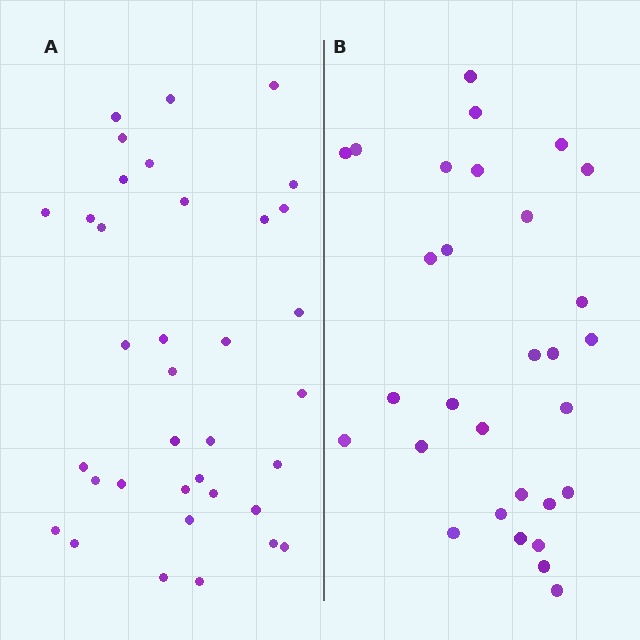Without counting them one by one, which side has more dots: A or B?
Region A (the left region) has more dots.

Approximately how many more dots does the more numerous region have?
Region A has about 6 more dots than region B.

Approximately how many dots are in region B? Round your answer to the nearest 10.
About 30 dots.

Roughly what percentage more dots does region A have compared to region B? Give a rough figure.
About 20% more.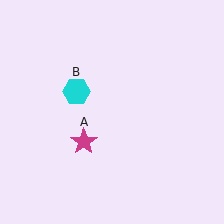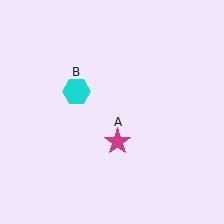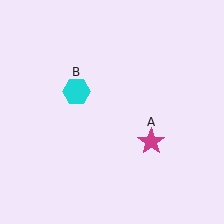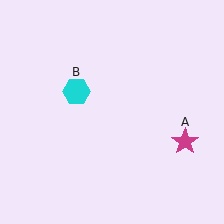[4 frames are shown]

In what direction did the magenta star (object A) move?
The magenta star (object A) moved right.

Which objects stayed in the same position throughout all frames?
Cyan hexagon (object B) remained stationary.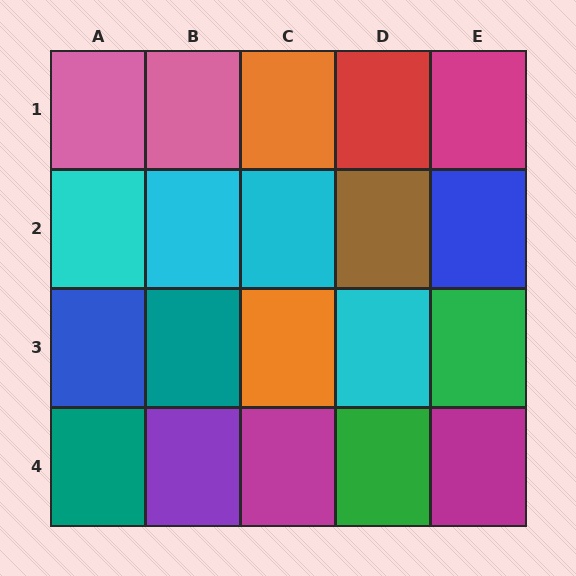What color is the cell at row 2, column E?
Blue.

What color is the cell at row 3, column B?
Teal.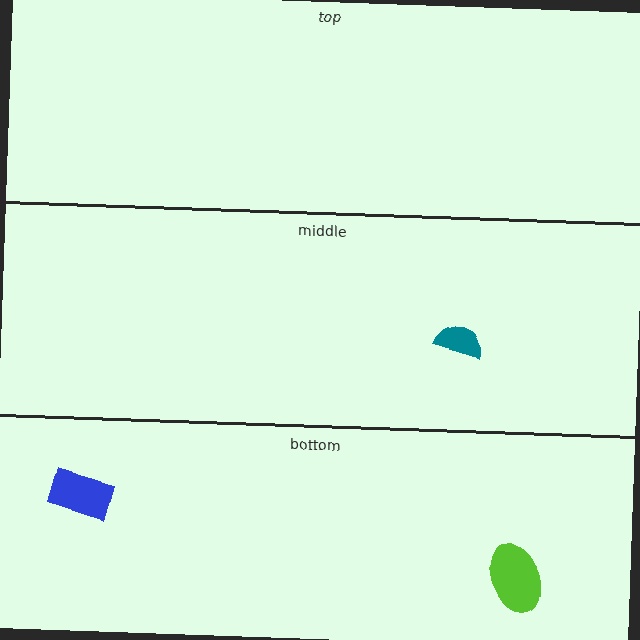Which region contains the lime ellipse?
The bottom region.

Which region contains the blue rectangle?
The bottom region.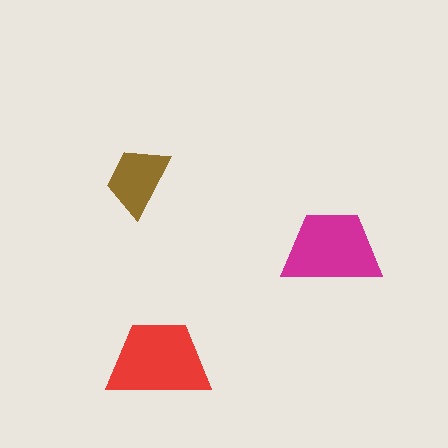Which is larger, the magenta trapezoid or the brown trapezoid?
The magenta one.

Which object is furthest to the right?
The magenta trapezoid is rightmost.